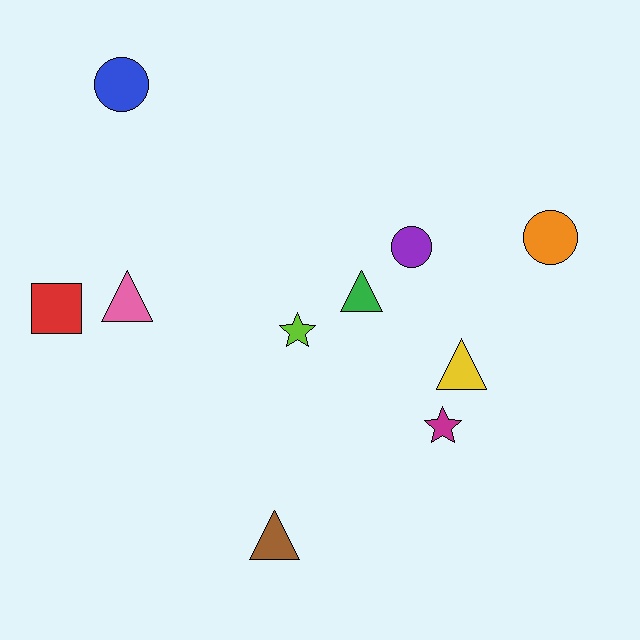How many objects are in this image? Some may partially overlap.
There are 10 objects.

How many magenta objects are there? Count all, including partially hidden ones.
There is 1 magenta object.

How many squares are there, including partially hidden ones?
There is 1 square.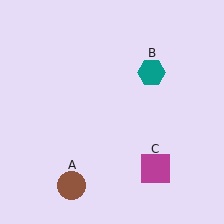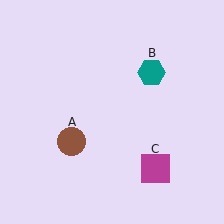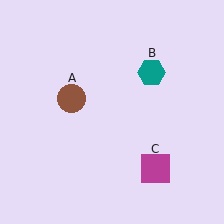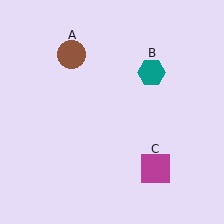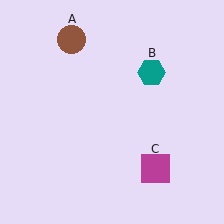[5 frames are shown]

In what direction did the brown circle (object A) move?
The brown circle (object A) moved up.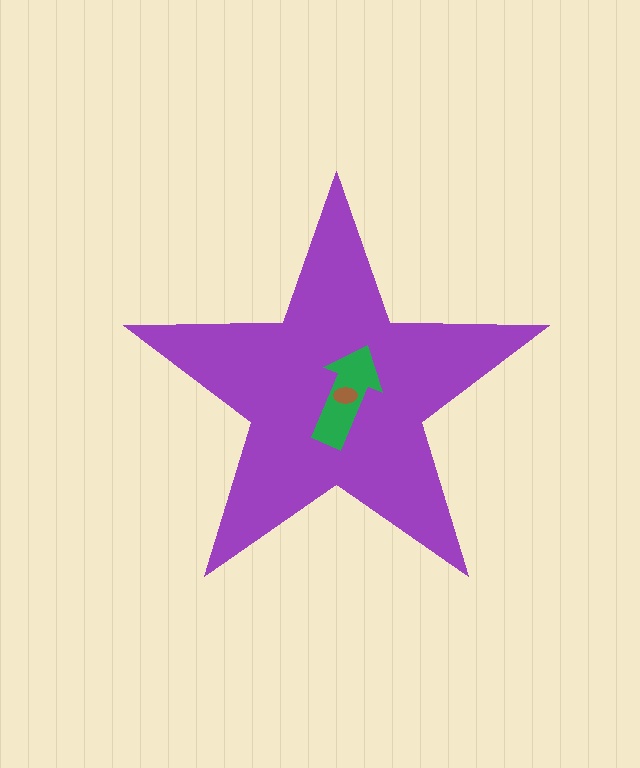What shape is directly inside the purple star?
The green arrow.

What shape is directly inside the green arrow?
The brown ellipse.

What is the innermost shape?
The brown ellipse.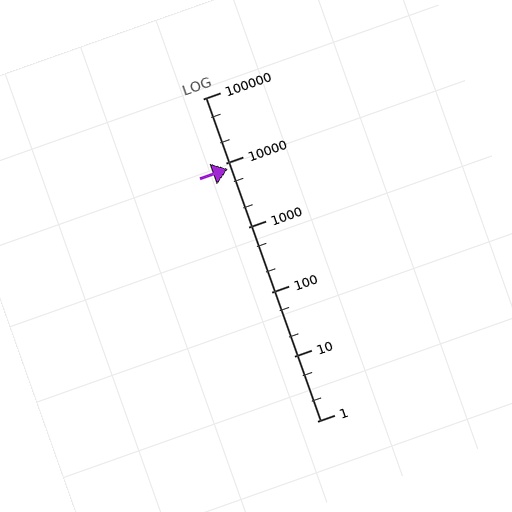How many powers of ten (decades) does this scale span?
The scale spans 5 decades, from 1 to 100000.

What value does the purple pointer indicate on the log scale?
The pointer indicates approximately 8200.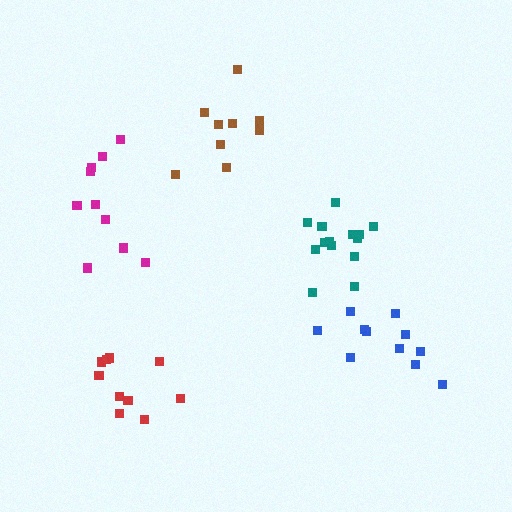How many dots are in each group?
Group 1: 10 dots, Group 2: 14 dots, Group 3: 9 dots, Group 4: 11 dots, Group 5: 10 dots (54 total).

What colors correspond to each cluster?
The clusters are colored: magenta, teal, brown, blue, red.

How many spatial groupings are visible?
There are 5 spatial groupings.